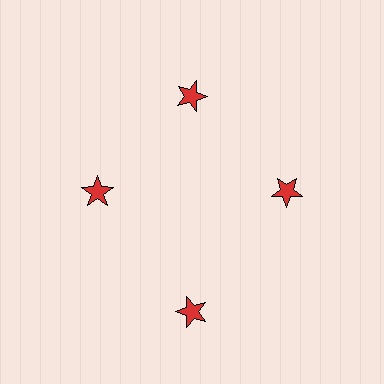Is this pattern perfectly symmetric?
No. The 4 red stars are arranged in a ring, but one element near the 6 o'clock position is pushed outward from the center, breaking the 4-fold rotational symmetry.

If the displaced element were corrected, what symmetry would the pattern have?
It would have 4-fold rotational symmetry — the pattern would map onto itself every 90 degrees.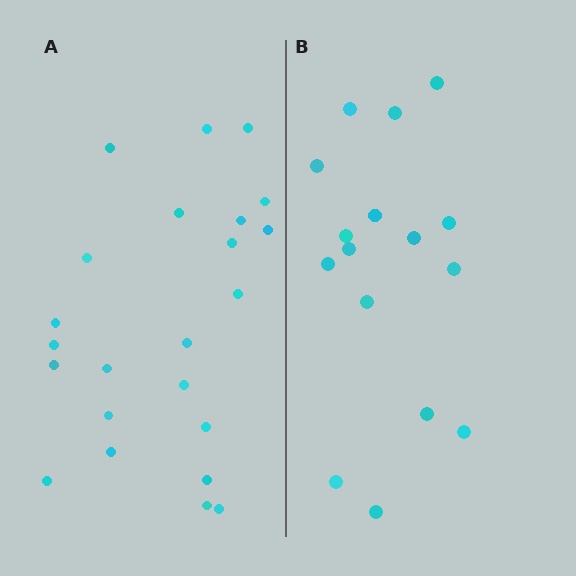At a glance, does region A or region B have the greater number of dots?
Region A (the left region) has more dots.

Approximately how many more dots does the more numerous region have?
Region A has roughly 8 or so more dots than region B.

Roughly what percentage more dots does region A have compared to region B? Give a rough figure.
About 45% more.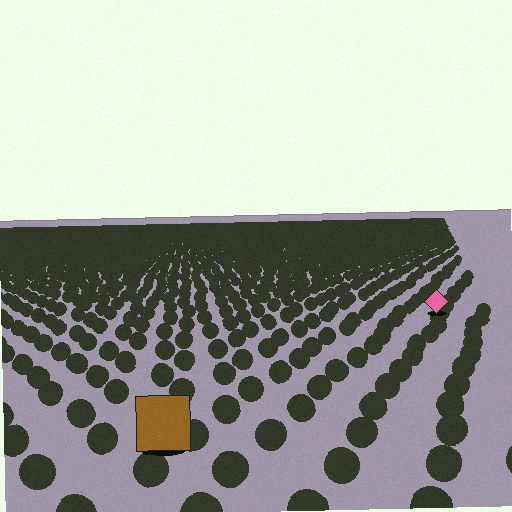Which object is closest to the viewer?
The brown square is closest. The texture marks near it are larger and more spread out.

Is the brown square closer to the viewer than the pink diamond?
Yes. The brown square is closer — you can tell from the texture gradient: the ground texture is coarser near it.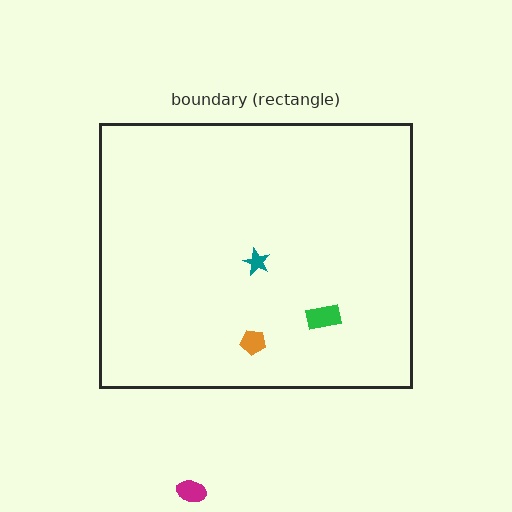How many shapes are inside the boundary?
3 inside, 1 outside.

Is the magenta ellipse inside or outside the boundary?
Outside.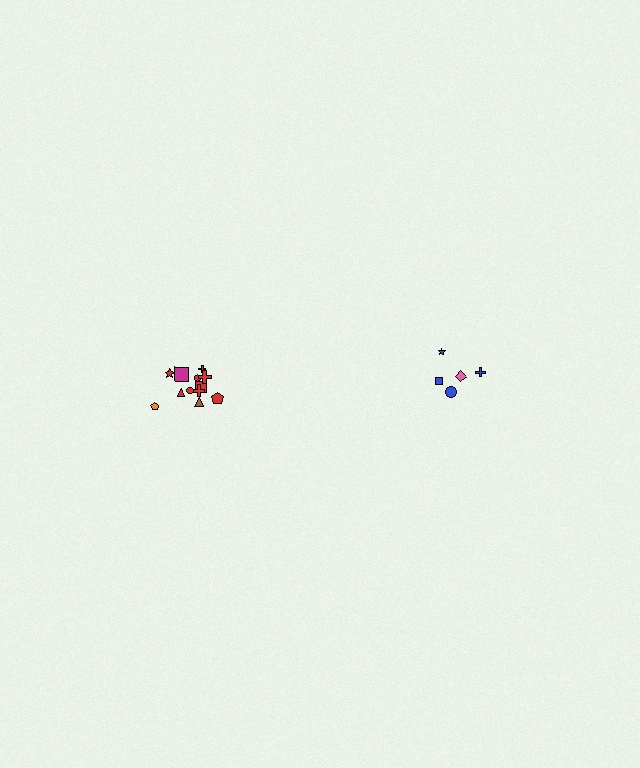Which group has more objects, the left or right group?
The left group.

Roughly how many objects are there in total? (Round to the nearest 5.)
Roughly 15 objects in total.